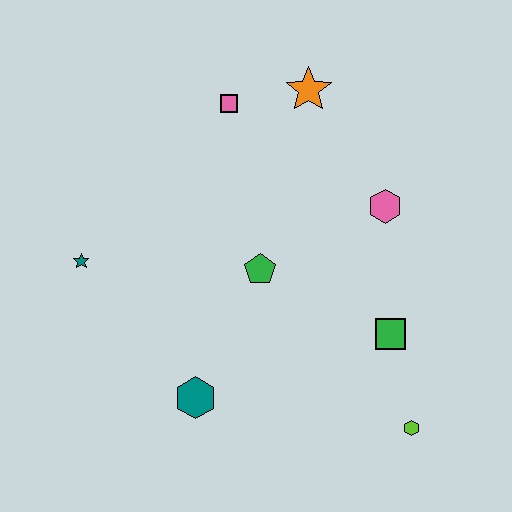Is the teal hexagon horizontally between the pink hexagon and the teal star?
Yes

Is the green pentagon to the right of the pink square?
Yes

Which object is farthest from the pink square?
The lime hexagon is farthest from the pink square.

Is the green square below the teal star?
Yes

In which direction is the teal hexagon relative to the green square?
The teal hexagon is to the left of the green square.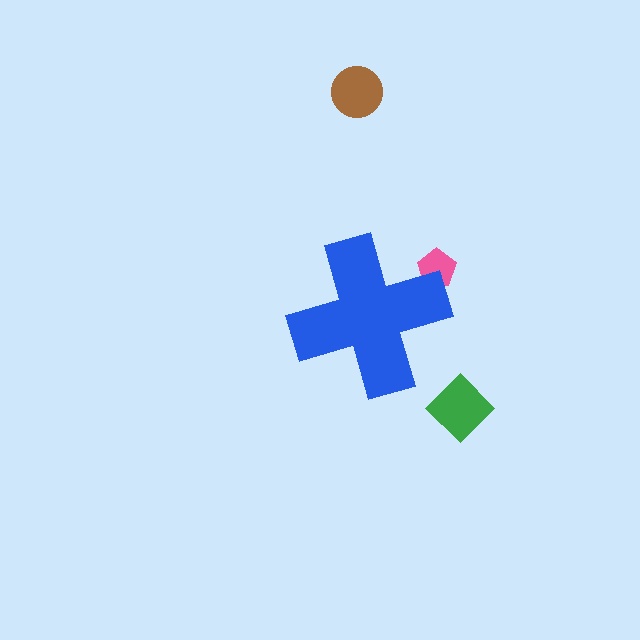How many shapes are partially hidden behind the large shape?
1 shape is partially hidden.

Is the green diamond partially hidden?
No, the green diamond is fully visible.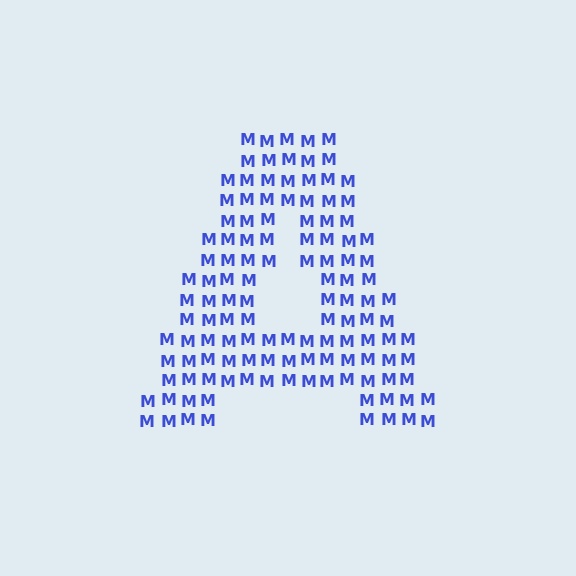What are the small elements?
The small elements are letter M's.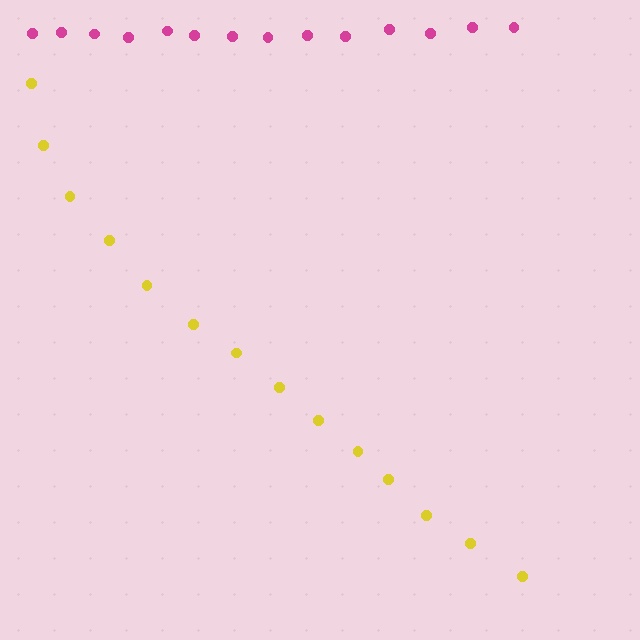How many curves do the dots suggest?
There are 2 distinct paths.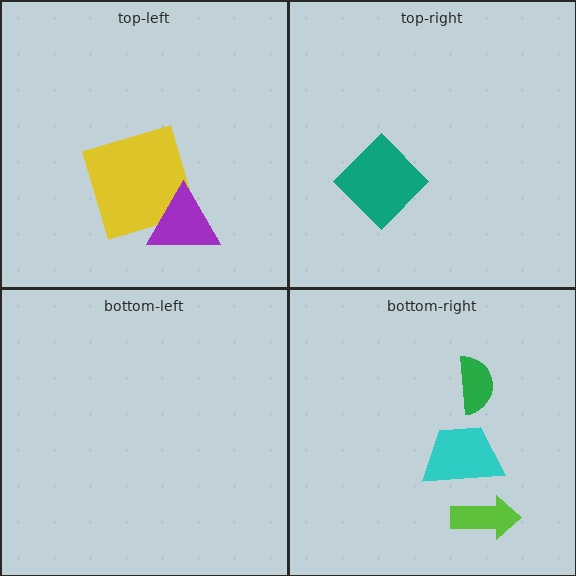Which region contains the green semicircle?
The bottom-right region.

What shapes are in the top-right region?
The teal diamond.